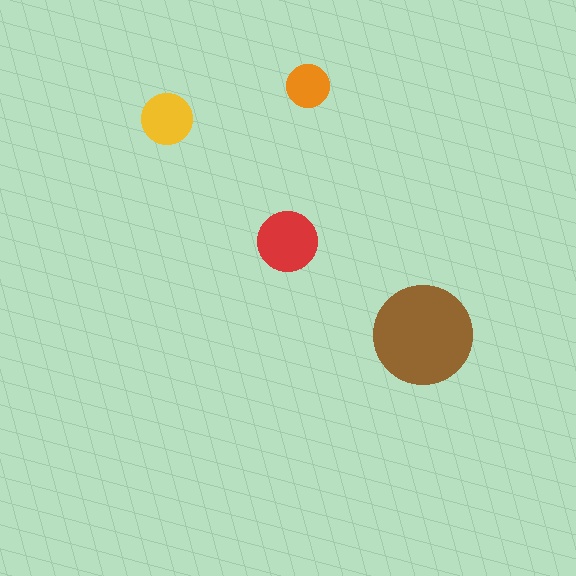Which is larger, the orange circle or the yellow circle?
The yellow one.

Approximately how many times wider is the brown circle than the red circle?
About 1.5 times wider.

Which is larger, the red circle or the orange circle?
The red one.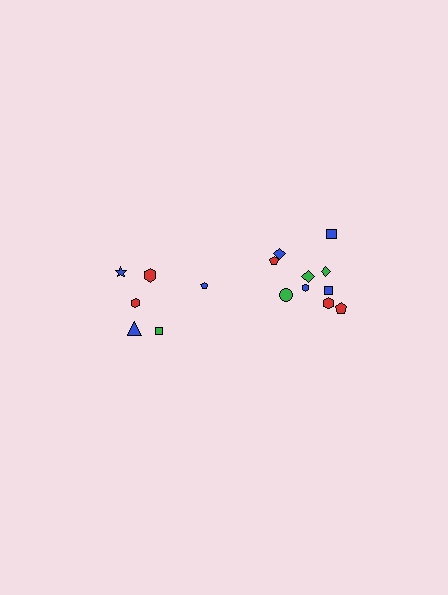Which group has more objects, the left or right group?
The right group.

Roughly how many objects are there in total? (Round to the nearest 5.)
Roughly 15 objects in total.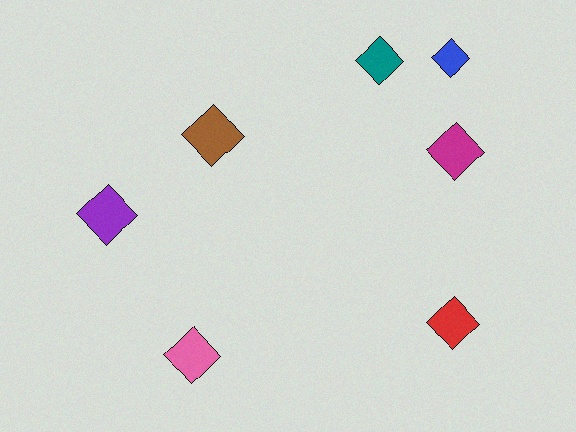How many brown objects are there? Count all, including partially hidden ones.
There is 1 brown object.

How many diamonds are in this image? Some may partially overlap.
There are 7 diamonds.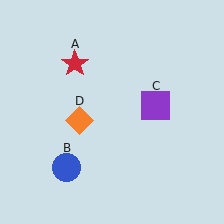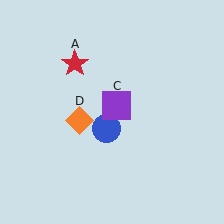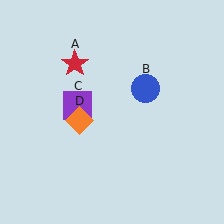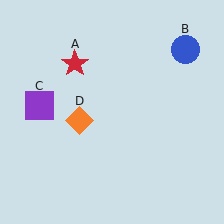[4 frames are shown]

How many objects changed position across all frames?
2 objects changed position: blue circle (object B), purple square (object C).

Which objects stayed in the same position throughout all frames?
Red star (object A) and orange diamond (object D) remained stationary.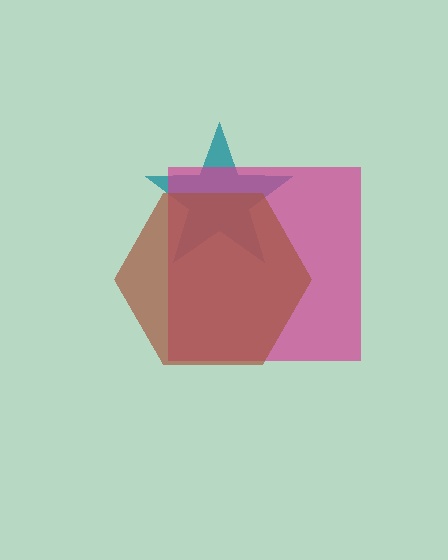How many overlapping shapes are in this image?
There are 3 overlapping shapes in the image.